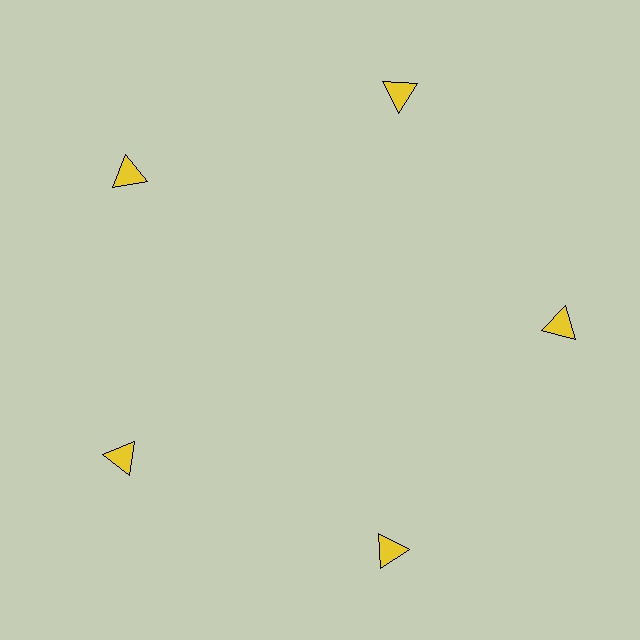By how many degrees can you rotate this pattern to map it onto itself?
The pattern maps onto itself every 72 degrees of rotation.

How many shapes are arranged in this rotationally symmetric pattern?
There are 5 shapes, arranged in 5 groups of 1.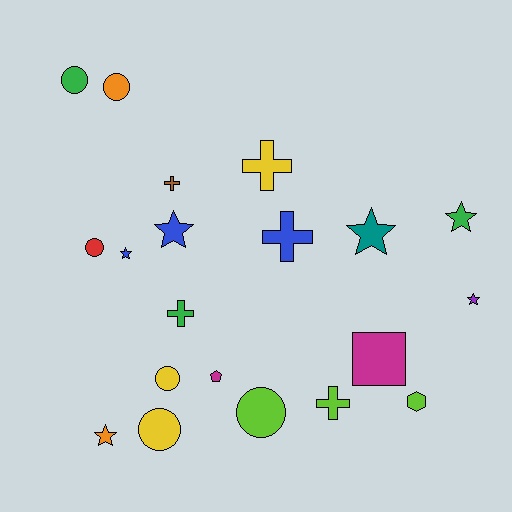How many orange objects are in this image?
There are 2 orange objects.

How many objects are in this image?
There are 20 objects.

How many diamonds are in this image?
There are no diamonds.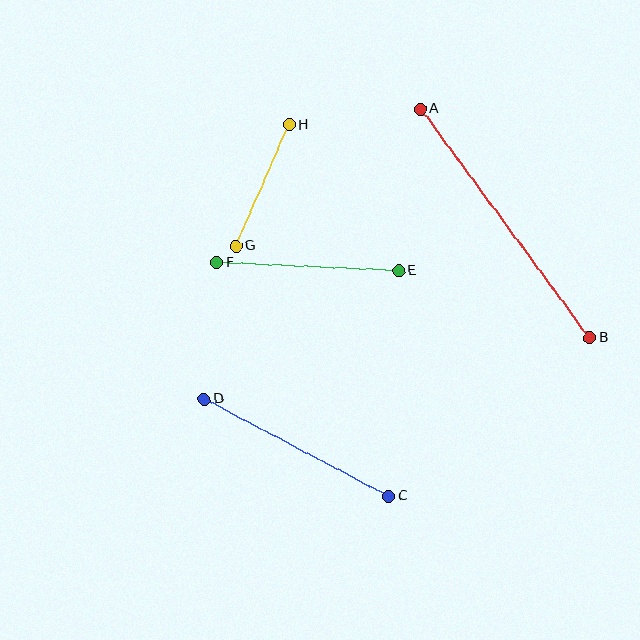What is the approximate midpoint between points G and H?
The midpoint is at approximately (263, 185) pixels.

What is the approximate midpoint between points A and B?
The midpoint is at approximately (505, 223) pixels.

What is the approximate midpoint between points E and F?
The midpoint is at approximately (308, 267) pixels.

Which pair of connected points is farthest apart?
Points A and B are farthest apart.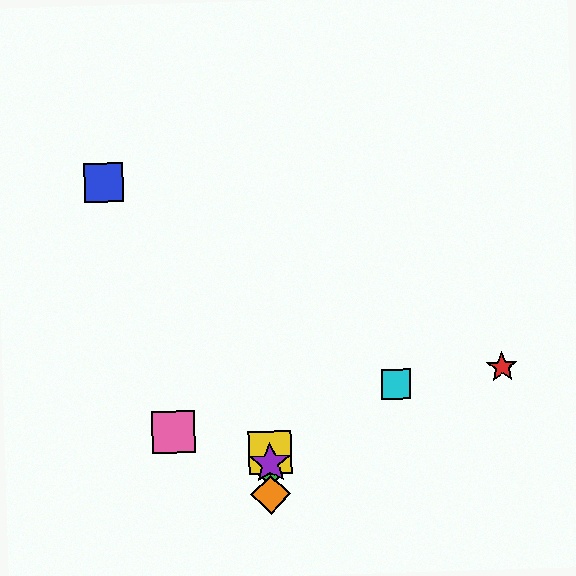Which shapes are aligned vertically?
The green star, the yellow square, the purple star, the orange diamond are aligned vertically.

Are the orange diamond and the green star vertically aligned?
Yes, both are at x≈271.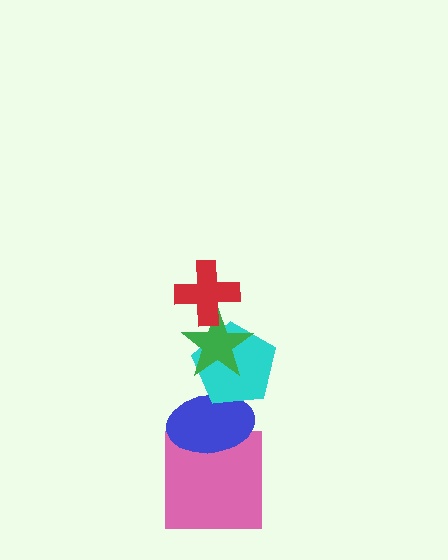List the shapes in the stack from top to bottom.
From top to bottom: the red cross, the green star, the cyan pentagon, the blue ellipse, the pink square.